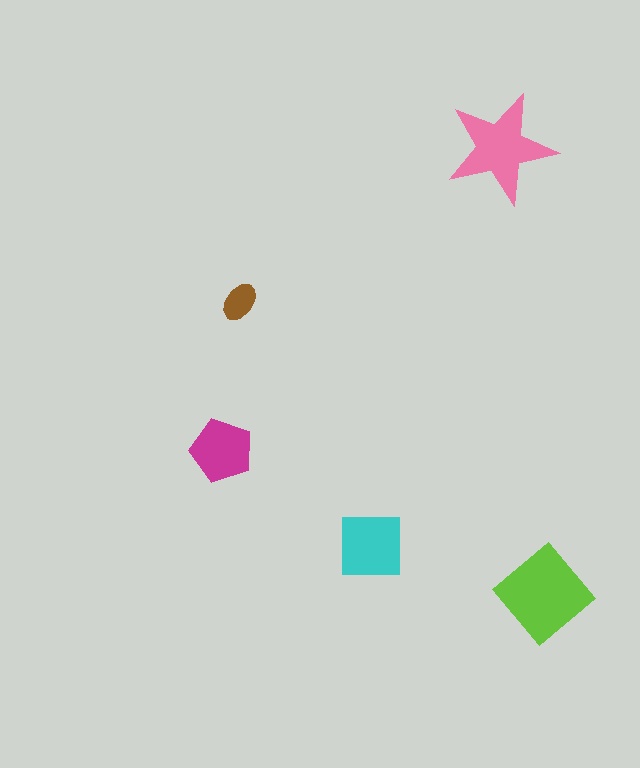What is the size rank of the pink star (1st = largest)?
2nd.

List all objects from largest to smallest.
The lime diamond, the pink star, the cyan square, the magenta pentagon, the brown ellipse.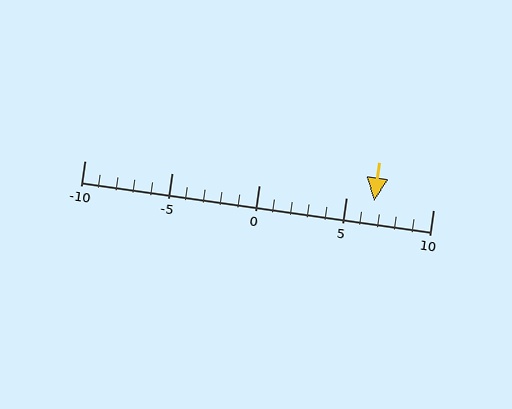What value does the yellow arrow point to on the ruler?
The yellow arrow points to approximately 7.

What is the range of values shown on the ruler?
The ruler shows values from -10 to 10.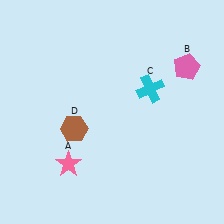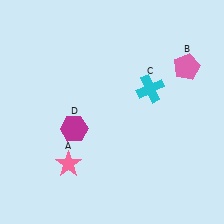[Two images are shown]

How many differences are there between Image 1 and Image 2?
There is 1 difference between the two images.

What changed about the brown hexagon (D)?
In Image 1, D is brown. In Image 2, it changed to magenta.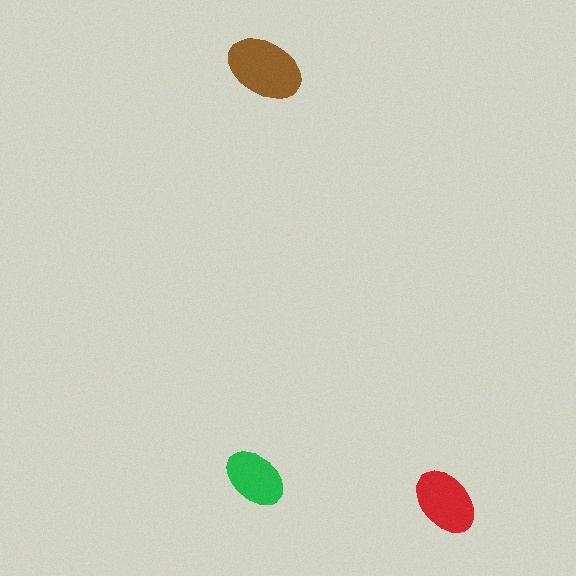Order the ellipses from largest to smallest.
the brown one, the red one, the green one.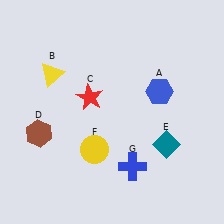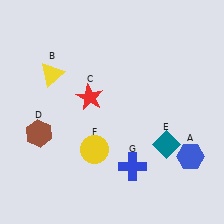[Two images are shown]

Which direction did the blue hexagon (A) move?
The blue hexagon (A) moved down.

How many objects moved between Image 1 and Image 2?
1 object moved between the two images.